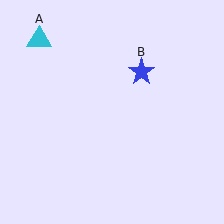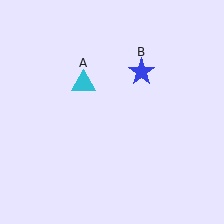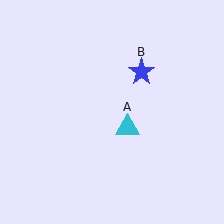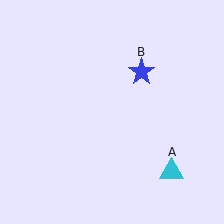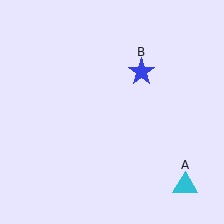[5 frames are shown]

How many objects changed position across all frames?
1 object changed position: cyan triangle (object A).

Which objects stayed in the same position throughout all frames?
Blue star (object B) remained stationary.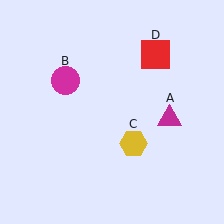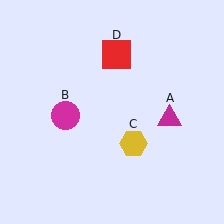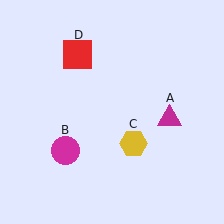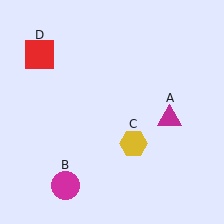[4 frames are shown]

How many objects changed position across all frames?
2 objects changed position: magenta circle (object B), red square (object D).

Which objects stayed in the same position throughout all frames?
Magenta triangle (object A) and yellow hexagon (object C) remained stationary.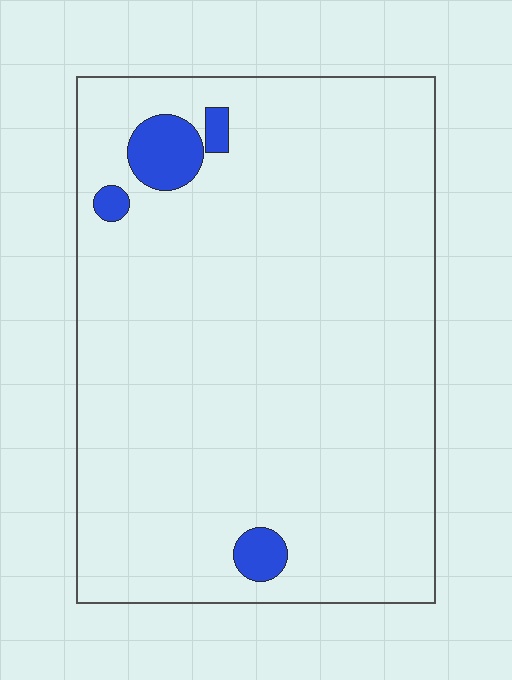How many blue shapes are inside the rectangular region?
4.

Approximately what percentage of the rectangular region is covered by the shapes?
Approximately 5%.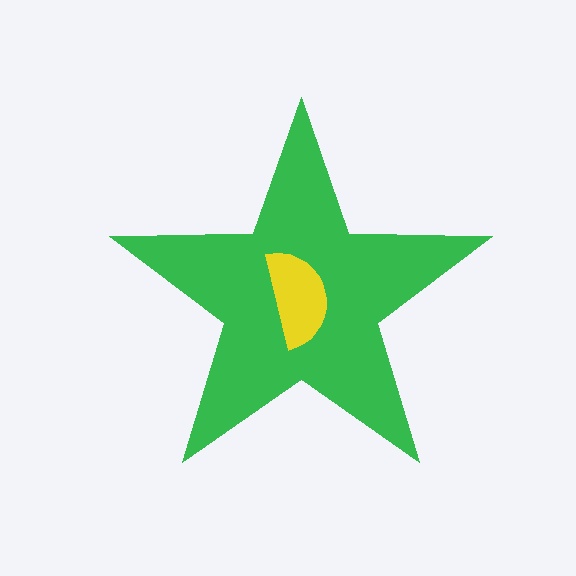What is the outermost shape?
The green star.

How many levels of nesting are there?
2.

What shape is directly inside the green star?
The yellow semicircle.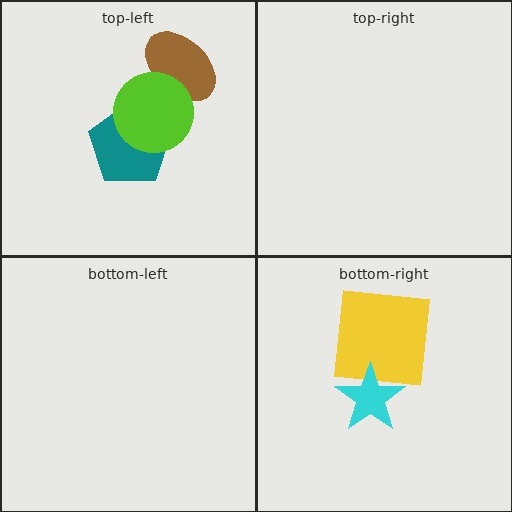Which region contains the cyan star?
The bottom-right region.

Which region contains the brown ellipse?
The top-left region.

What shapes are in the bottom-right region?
The yellow square, the cyan star.